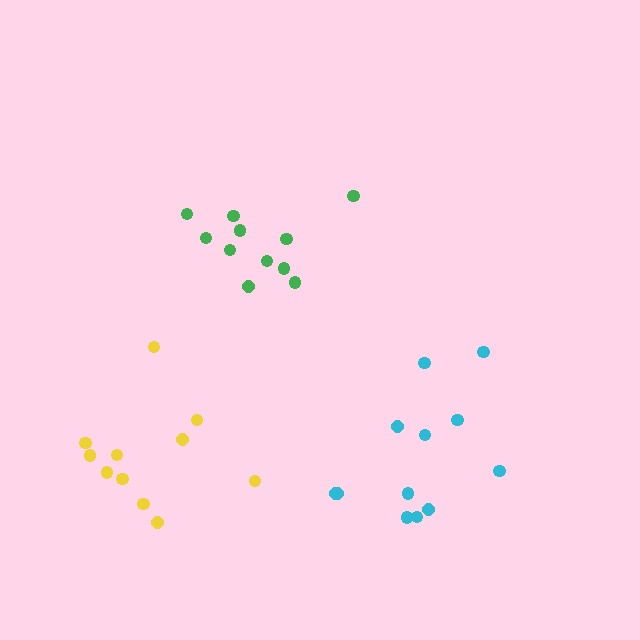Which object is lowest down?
The cyan cluster is bottommost.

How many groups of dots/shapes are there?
There are 3 groups.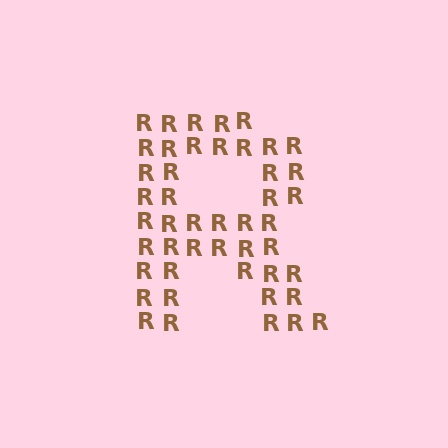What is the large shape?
The large shape is the letter R.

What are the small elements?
The small elements are letter R's.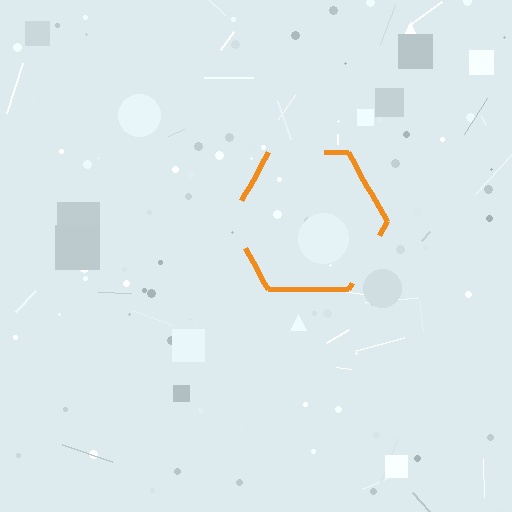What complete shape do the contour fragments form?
The contour fragments form a hexagon.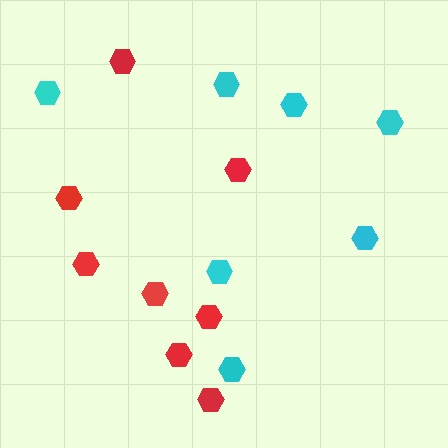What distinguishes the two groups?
There are 2 groups: one group of cyan hexagons (7) and one group of red hexagons (8).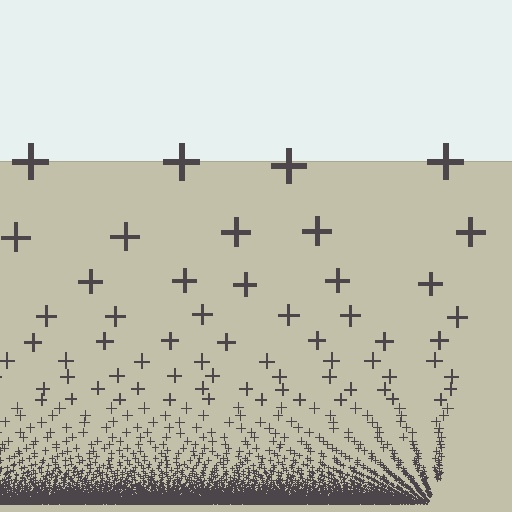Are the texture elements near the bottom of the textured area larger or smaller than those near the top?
Smaller. The gradient is inverted — elements near the bottom are smaller and denser.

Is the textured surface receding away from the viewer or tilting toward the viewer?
The surface appears to tilt toward the viewer. Texture elements get larger and sparser toward the top.